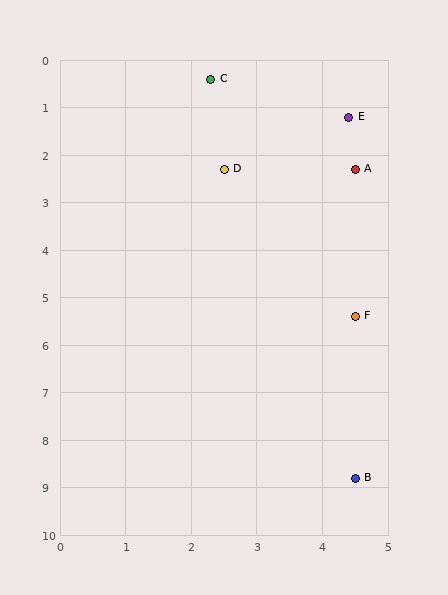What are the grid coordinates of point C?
Point C is at approximately (2.3, 0.4).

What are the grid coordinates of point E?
Point E is at approximately (4.4, 1.2).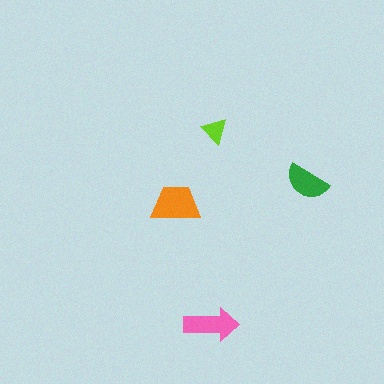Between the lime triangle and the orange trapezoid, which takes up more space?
The orange trapezoid.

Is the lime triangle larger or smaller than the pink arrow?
Smaller.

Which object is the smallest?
The lime triangle.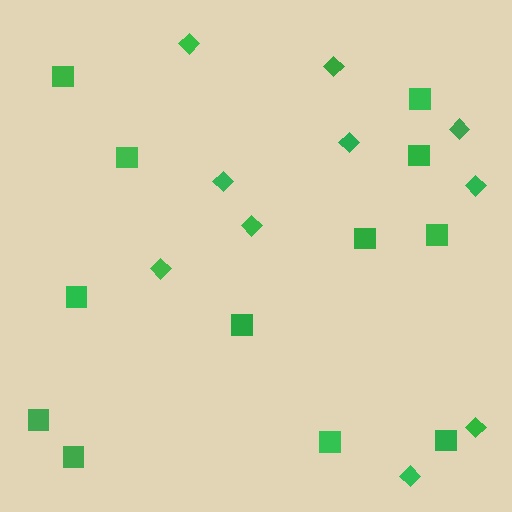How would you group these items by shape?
There are 2 groups: one group of diamonds (10) and one group of squares (12).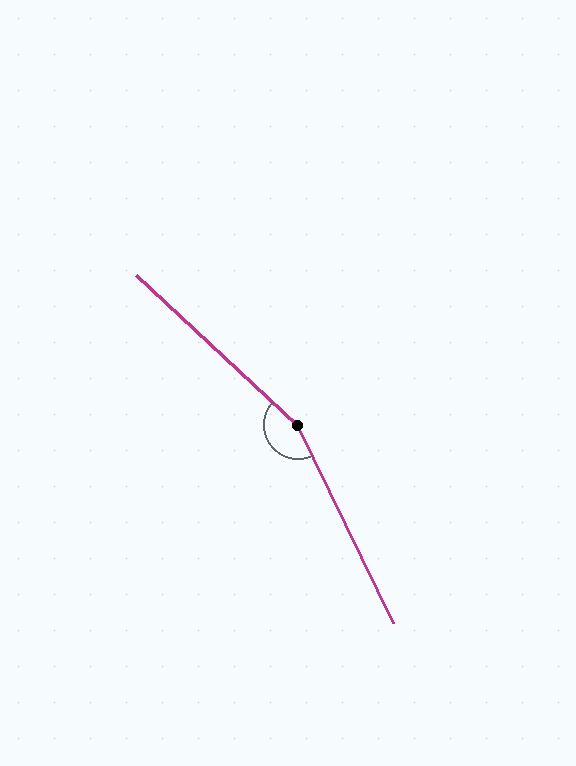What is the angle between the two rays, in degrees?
Approximately 159 degrees.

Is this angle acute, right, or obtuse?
It is obtuse.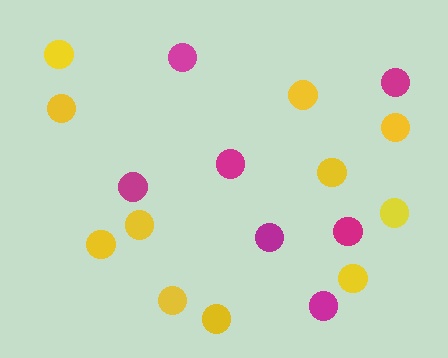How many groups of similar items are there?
There are 2 groups: one group of magenta circles (7) and one group of yellow circles (11).